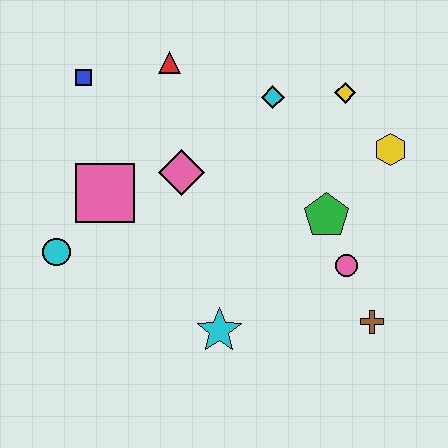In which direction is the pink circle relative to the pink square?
The pink circle is to the right of the pink square.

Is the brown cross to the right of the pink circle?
Yes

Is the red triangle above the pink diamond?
Yes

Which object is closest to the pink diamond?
The pink square is closest to the pink diamond.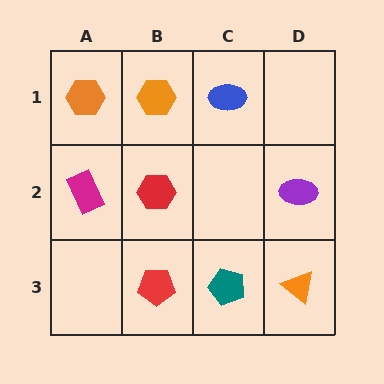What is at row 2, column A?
A magenta rectangle.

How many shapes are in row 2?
3 shapes.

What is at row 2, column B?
A red hexagon.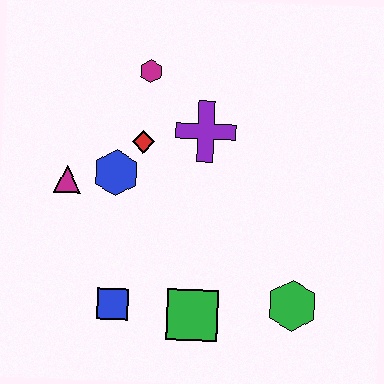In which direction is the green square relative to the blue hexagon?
The green square is below the blue hexagon.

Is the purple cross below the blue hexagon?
No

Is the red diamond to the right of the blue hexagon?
Yes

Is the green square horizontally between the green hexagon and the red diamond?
Yes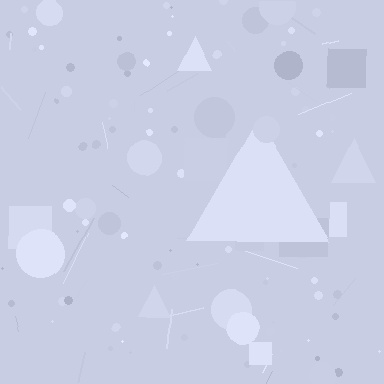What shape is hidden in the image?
A triangle is hidden in the image.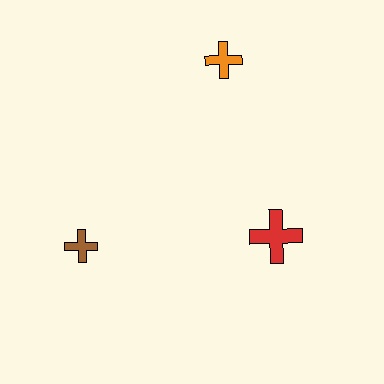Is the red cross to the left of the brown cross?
No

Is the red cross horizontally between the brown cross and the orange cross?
No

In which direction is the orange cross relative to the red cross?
The orange cross is above the red cross.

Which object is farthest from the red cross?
The brown cross is farthest from the red cross.